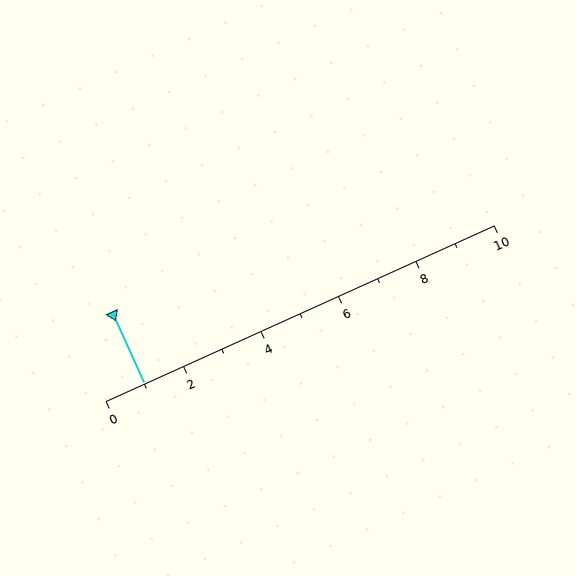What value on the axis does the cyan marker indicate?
The marker indicates approximately 1.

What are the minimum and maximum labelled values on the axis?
The axis runs from 0 to 10.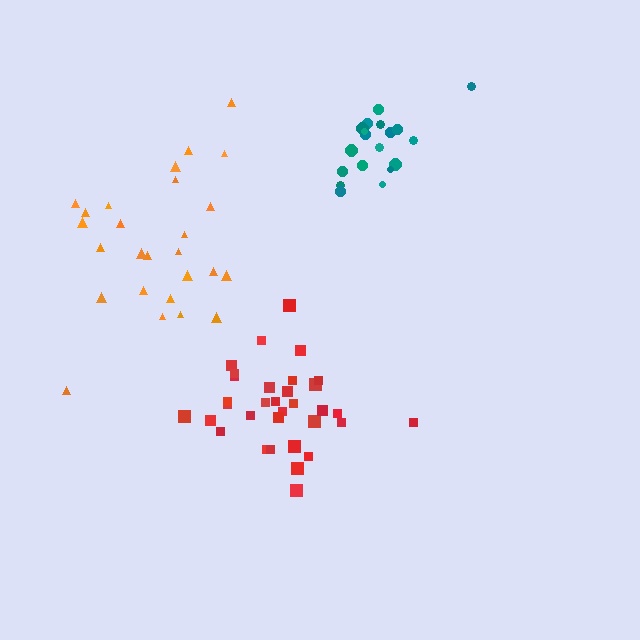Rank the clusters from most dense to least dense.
teal, red, orange.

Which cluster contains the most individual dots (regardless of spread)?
Red (33).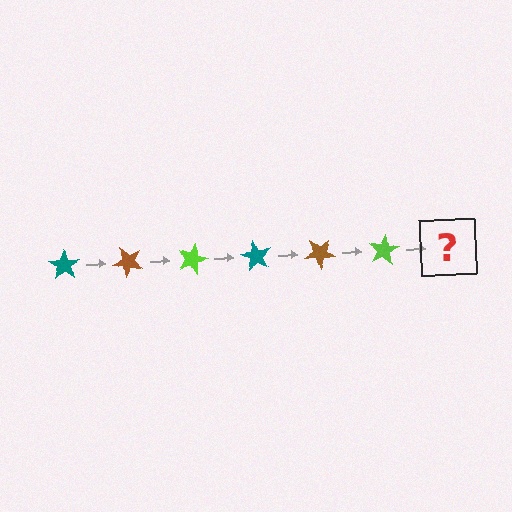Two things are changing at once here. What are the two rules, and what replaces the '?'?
The two rules are that it rotates 45 degrees each step and the color cycles through teal, brown, and lime. The '?' should be a teal star, rotated 270 degrees from the start.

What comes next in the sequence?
The next element should be a teal star, rotated 270 degrees from the start.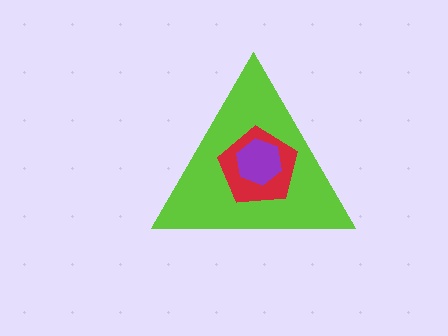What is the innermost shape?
The purple hexagon.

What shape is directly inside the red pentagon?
The purple hexagon.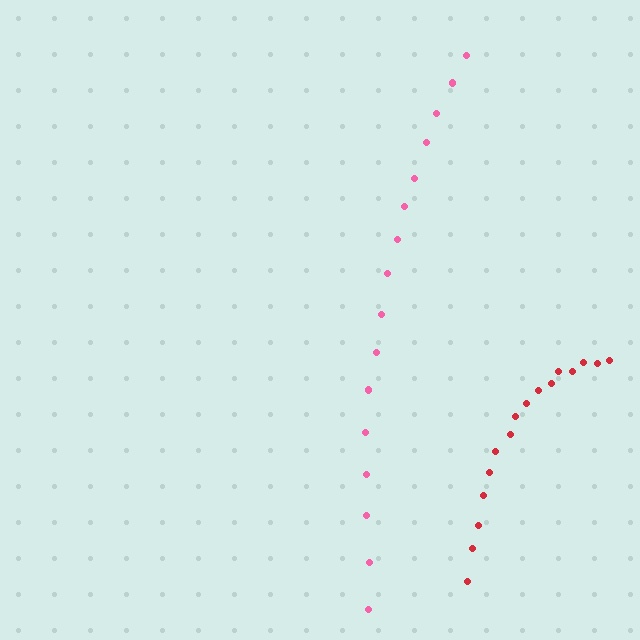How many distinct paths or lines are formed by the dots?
There are 2 distinct paths.